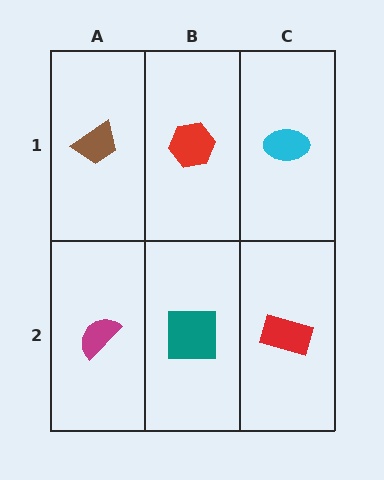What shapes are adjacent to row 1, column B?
A teal square (row 2, column B), a brown trapezoid (row 1, column A), a cyan ellipse (row 1, column C).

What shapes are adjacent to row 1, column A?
A magenta semicircle (row 2, column A), a red hexagon (row 1, column B).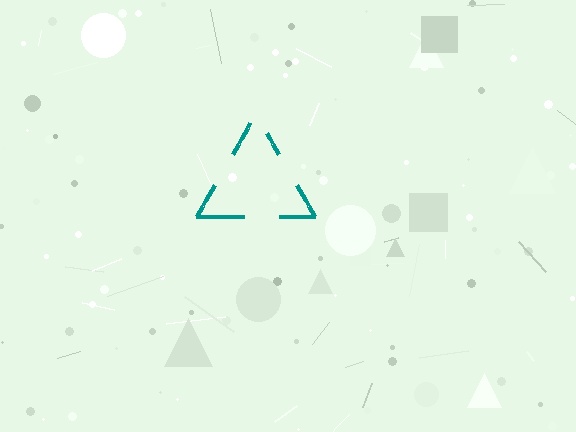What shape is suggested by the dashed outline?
The dashed outline suggests a triangle.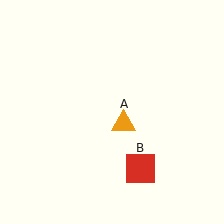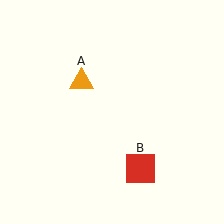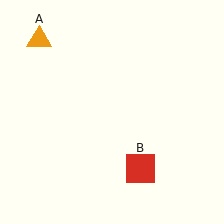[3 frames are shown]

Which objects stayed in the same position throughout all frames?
Red square (object B) remained stationary.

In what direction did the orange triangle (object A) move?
The orange triangle (object A) moved up and to the left.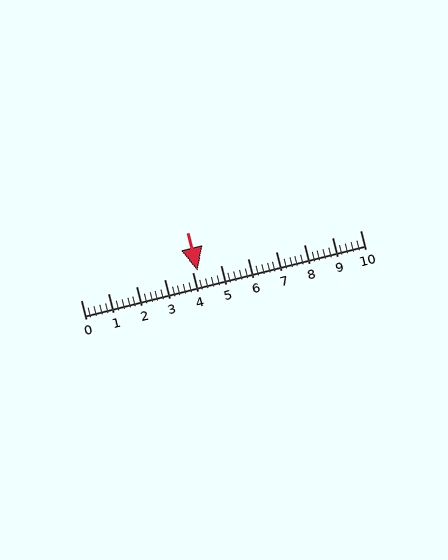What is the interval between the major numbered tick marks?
The major tick marks are spaced 1 units apart.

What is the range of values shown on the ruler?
The ruler shows values from 0 to 10.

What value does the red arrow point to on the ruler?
The red arrow points to approximately 4.2.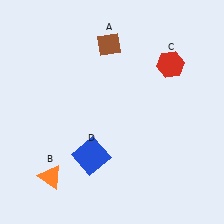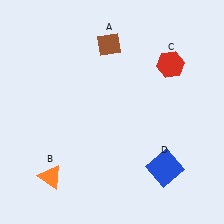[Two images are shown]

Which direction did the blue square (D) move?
The blue square (D) moved right.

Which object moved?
The blue square (D) moved right.